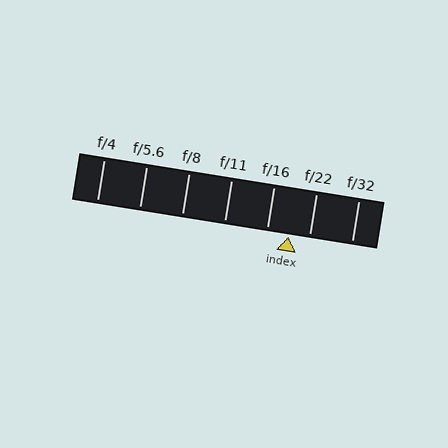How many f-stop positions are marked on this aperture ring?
There are 7 f-stop positions marked.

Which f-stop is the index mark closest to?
The index mark is closest to f/22.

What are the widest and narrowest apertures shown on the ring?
The widest aperture shown is f/4 and the narrowest is f/32.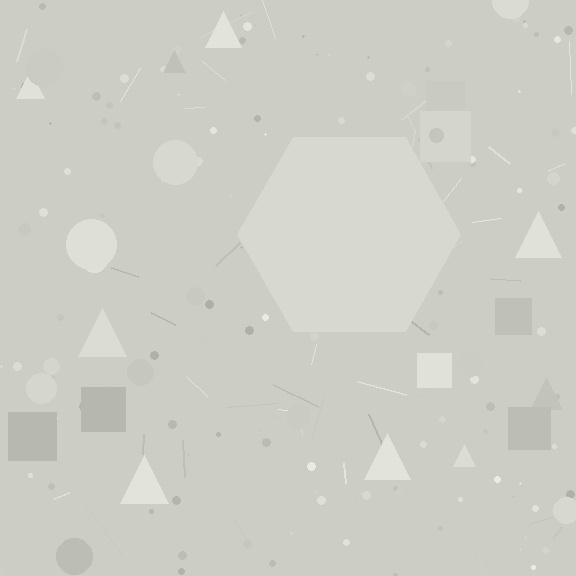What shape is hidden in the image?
A hexagon is hidden in the image.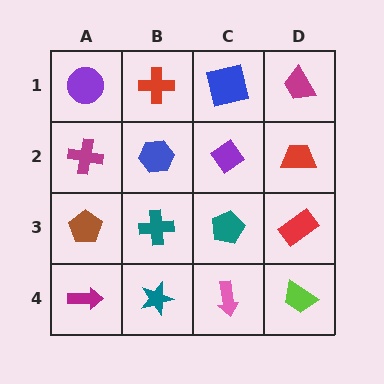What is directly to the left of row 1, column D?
A blue square.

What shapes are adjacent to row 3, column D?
A red trapezoid (row 2, column D), a lime trapezoid (row 4, column D), a teal pentagon (row 3, column C).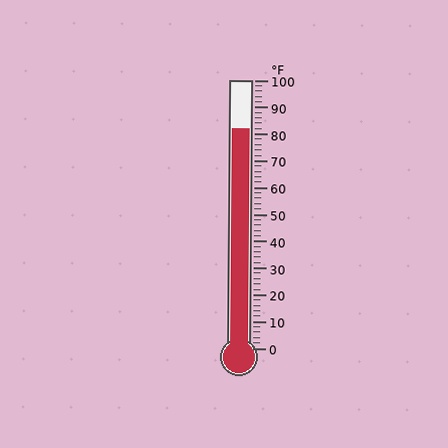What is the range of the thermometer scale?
The thermometer scale ranges from 0°F to 100°F.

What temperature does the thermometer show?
The thermometer shows approximately 82°F.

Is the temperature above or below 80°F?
The temperature is above 80°F.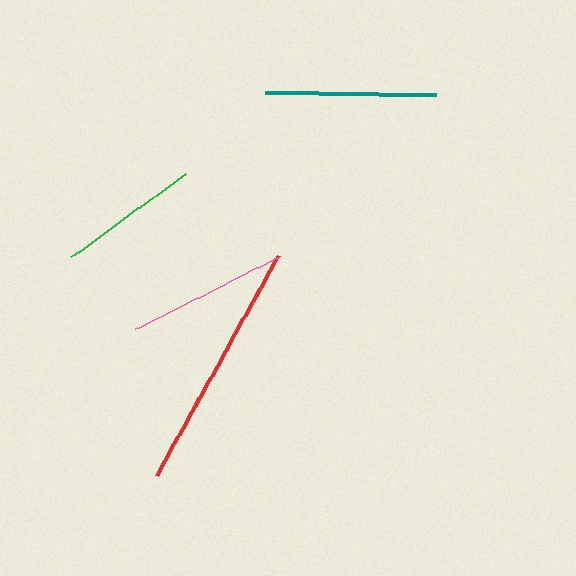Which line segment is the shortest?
The green line is the shortest at approximately 142 pixels.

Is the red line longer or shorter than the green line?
The red line is longer than the green line.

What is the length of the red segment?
The red segment is approximately 252 pixels long.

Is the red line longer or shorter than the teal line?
The red line is longer than the teal line.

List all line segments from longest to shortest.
From longest to shortest: red, teal, pink, green.